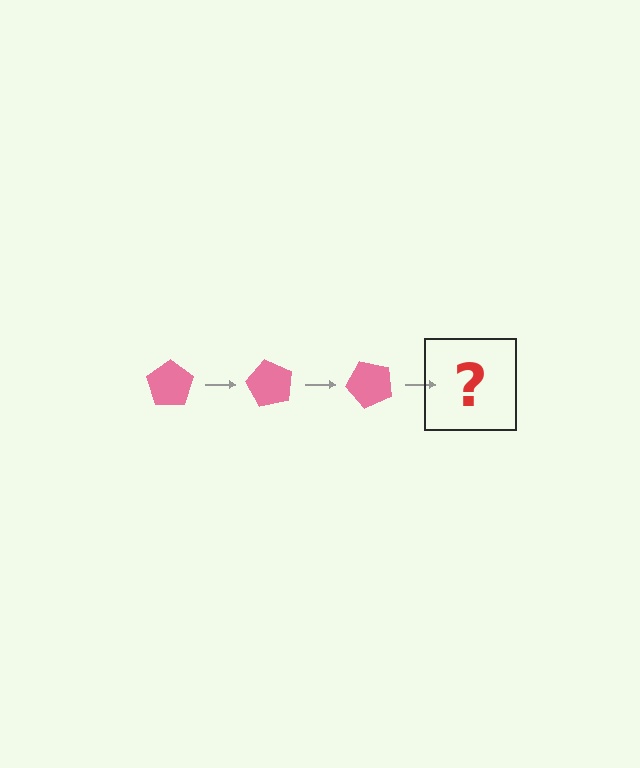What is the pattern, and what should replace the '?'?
The pattern is that the pentagon rotates 60 degrees each step. The '?' should be a pink pentagon rotated 180 degrees.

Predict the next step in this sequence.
The next step is a pink pentagon rotated 180 degrees.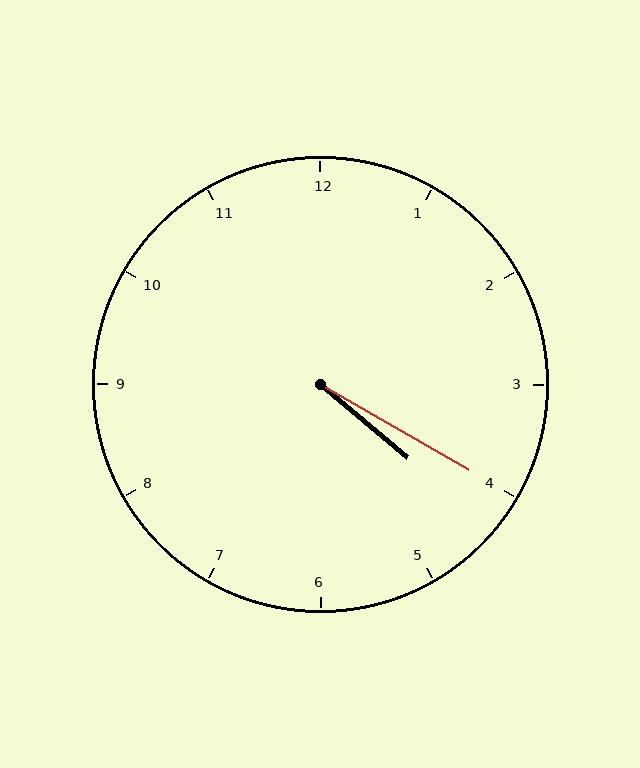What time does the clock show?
4:20.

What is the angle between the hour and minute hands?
Approximately 10 degrees.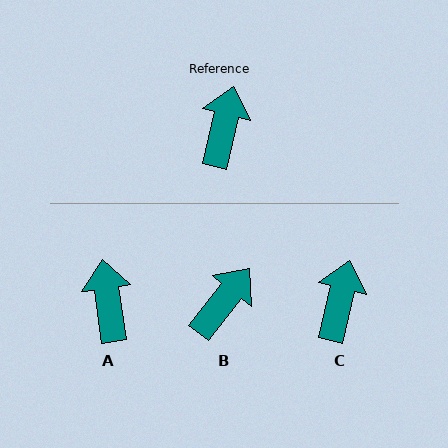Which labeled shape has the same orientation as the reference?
C.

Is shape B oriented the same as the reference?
No, it is off by about 25 degrees.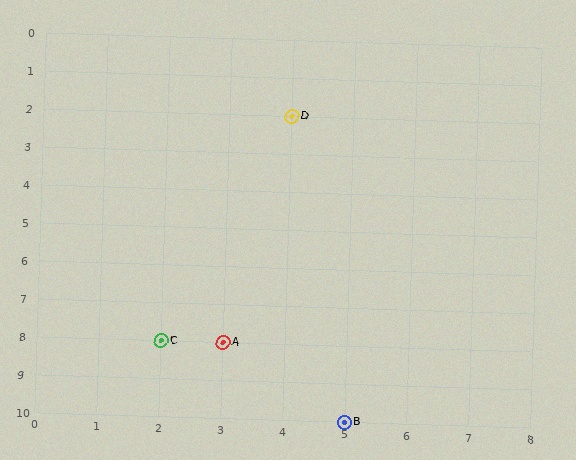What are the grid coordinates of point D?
Point D is at grid coordinates (4, 2).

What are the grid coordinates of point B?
Point B is at grid coordinates (5, 10).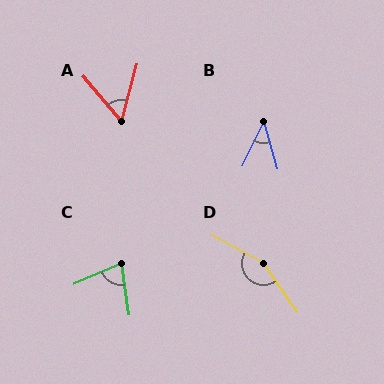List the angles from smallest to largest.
B (42°), A (56°), C (75°), D (153°).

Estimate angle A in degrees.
Approximately 56 degrees.